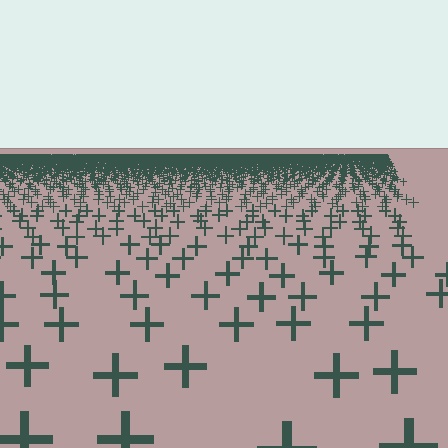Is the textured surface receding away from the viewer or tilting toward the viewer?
The surface is receding away from the viewer. Texture elements get smaller and denser toward the top.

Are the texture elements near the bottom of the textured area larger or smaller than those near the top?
Larger. Near the bottom, elements are closer to the viewer and appear at a bigger on-screen size.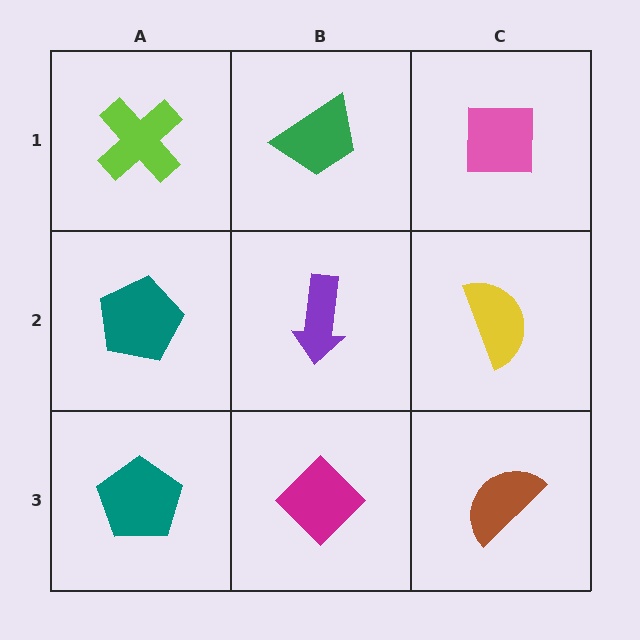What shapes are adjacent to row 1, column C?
A yellow semicircle (row 2, column C), a green trapezoid (row 1, column B).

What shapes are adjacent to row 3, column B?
A purple arrow (row 2, column B), a teal pentagon (row 3, column A), a brown semicircle (row 3, column C).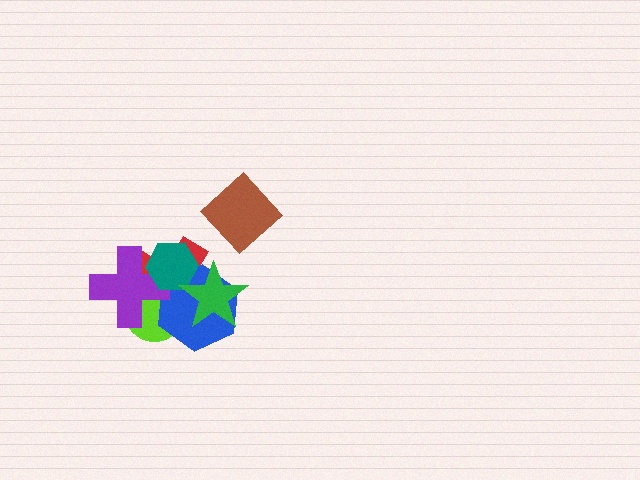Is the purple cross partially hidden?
Yes, it is partially covered by another shape.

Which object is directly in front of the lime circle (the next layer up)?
The blue hexagon is directly in front of the lime circle.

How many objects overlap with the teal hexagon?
5 objects overlap with the teal hexagon.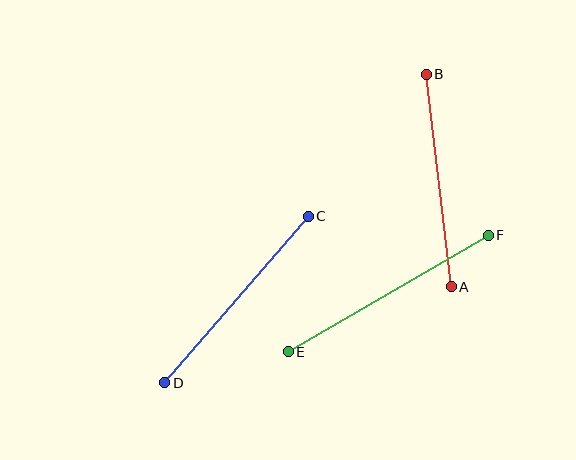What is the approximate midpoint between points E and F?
The midpoint is at approximately (388, 294) pixels.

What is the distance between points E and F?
The distance is approximately 232 pixels.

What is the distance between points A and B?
The distance is approximately 214 pixels.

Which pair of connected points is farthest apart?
Points E and F are farthest apart.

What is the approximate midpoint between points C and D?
The midpoint is at approximately (237, 299) pixels.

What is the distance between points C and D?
The distance is approximately 220 pixels.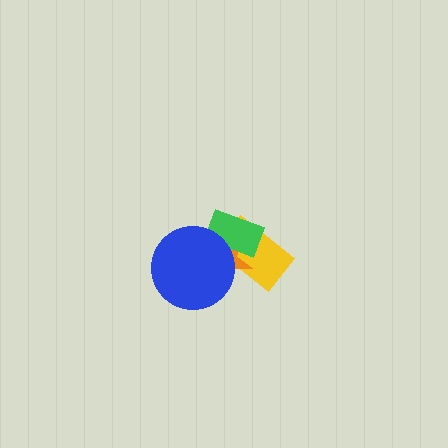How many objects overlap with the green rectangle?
3 objects overlap with the green rectangle.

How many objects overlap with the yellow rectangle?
3 objects overlap with the yellow rectangle.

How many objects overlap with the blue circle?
3 objects overlap with the blue circle.